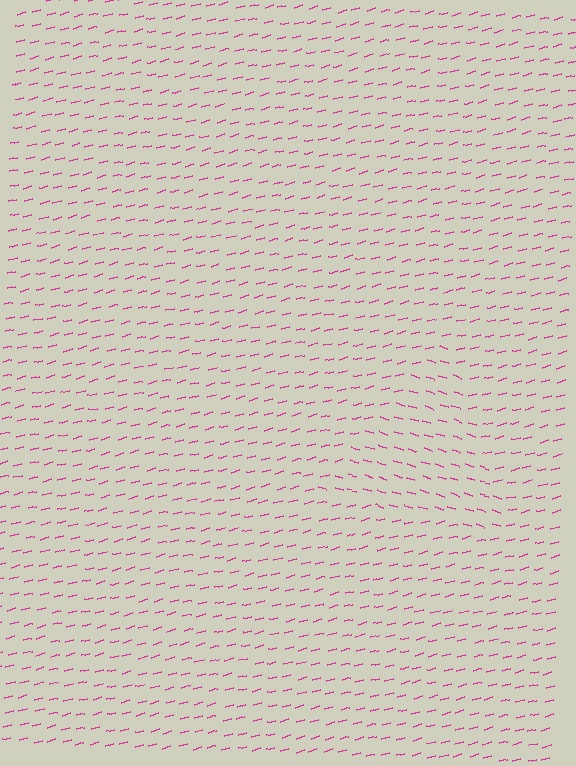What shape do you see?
I see a triangle.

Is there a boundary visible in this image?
Yes, there is a texture boundary formed by a change in line orientation.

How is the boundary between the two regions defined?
The boundary is defined purely by a change in line orientation (approximately 33 degrees difference). All lines are the same color and thickness.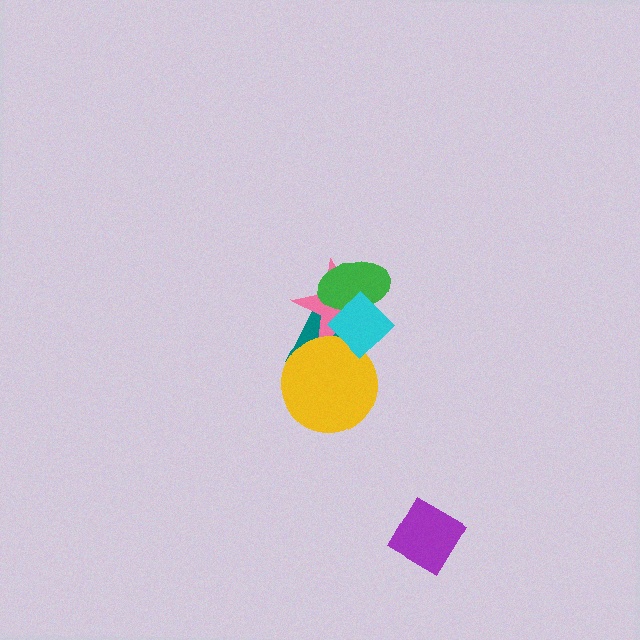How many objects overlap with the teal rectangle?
4 objects overlap with the teal rectangle.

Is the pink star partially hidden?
Yes, it is partially covered by another shape.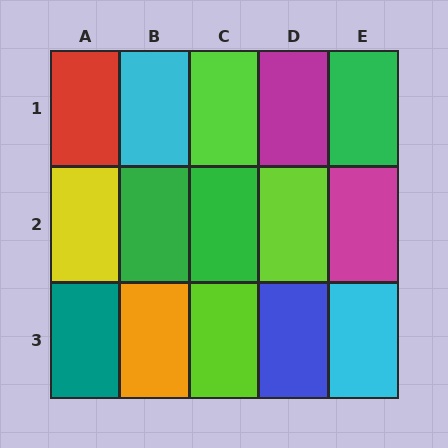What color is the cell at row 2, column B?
Green.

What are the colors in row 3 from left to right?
Teal, orange, lime, blue, cyan.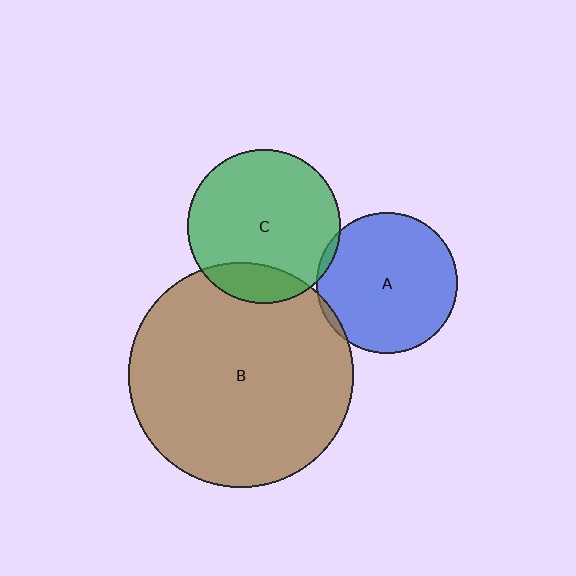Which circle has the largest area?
Circle B (brown).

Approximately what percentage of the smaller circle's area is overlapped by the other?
Approximately 15%.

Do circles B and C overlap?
Yes.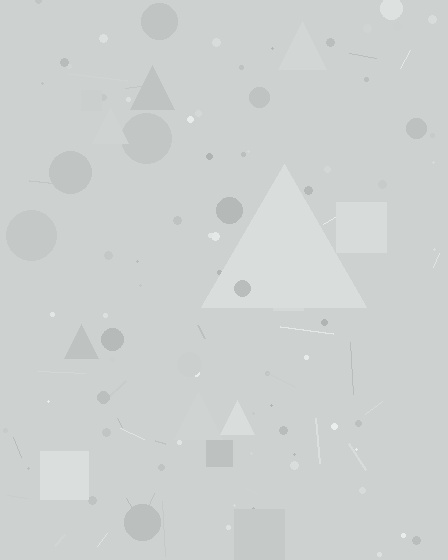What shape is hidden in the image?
A triangle is hidden in the image.